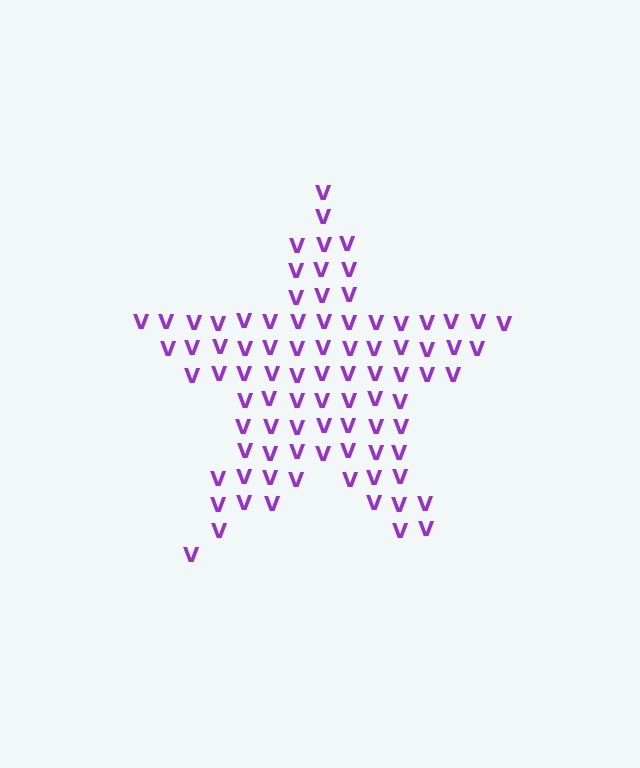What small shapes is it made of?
It is made of small letter V's.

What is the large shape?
The large shape is a star.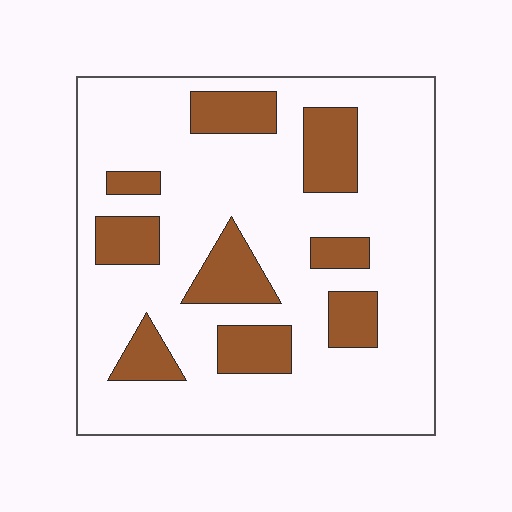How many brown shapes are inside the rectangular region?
9.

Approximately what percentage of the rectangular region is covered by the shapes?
Approximately 20%.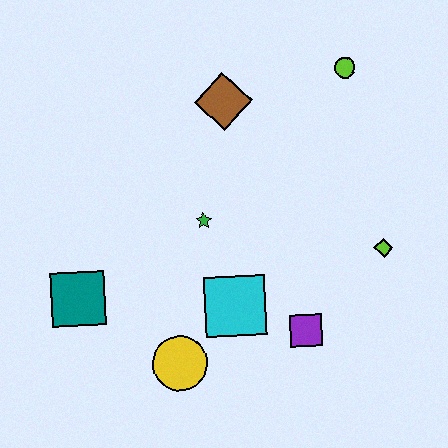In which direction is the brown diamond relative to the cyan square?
The brown diamond is above the cyan square.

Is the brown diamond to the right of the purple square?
No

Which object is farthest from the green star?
The lime circle is farthest from the green star.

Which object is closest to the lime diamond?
The purple square is closest to the lime diamond.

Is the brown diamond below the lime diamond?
No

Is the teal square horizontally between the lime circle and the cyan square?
No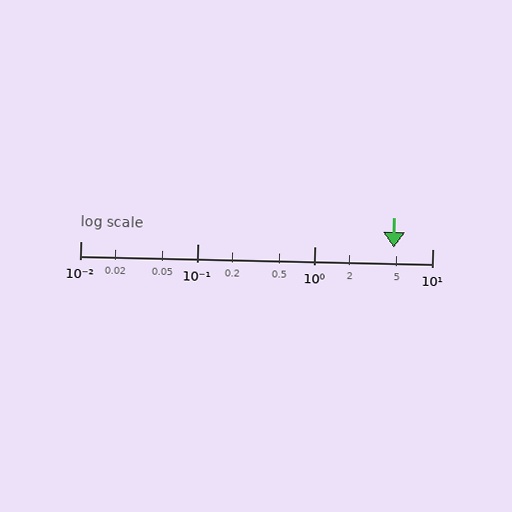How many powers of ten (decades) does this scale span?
The scale spans 3 decades, from 0.01 to 10.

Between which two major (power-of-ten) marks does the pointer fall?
The pointer is between 1 and 10.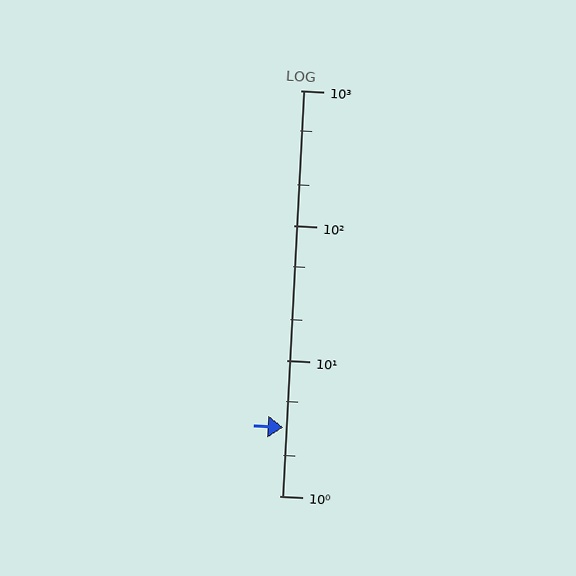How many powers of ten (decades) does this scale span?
The scale spans 3 decades, from 1 to 1000.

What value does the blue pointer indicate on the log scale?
The pointer indicates approximately 3.2.